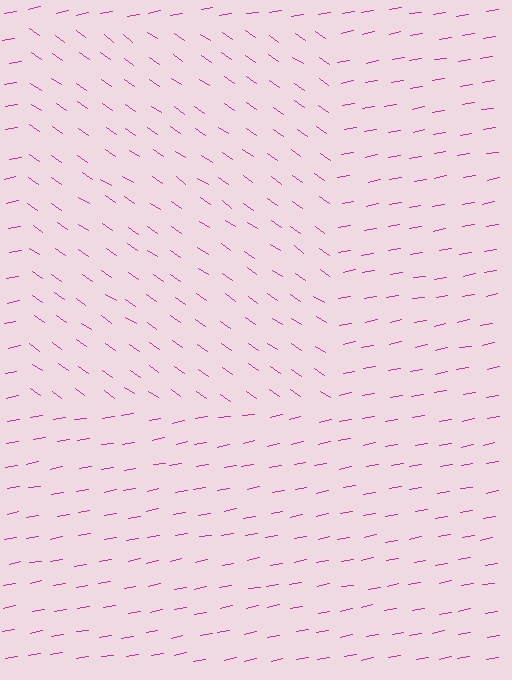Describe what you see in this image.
The image is filled with small magenta line segments. A rectangle region in the image has lines oriented differently from the surrounding lines, creating a visible texture boundary.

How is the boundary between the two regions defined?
The boundary is defined purely by a change in line orientation (approximately 45 degrees difference). All lines are the same color and thickness.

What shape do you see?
I see a rectangle.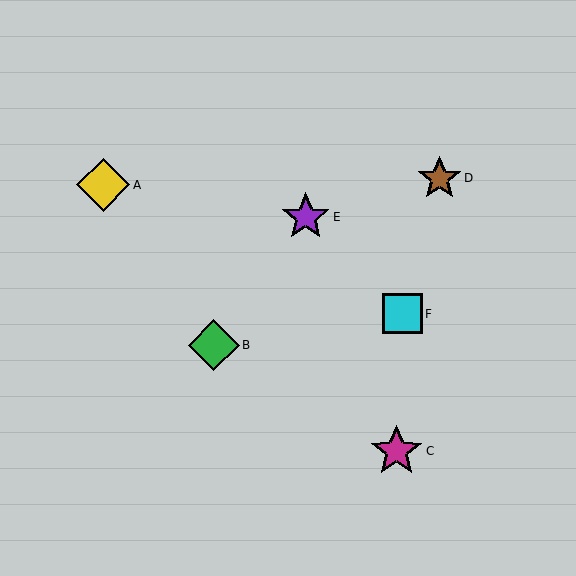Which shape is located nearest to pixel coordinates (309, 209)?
The purple star (labeled E) at (306, 217) is nearest to that location.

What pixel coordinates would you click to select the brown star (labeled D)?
Click at (439, 178) to select the brown star D.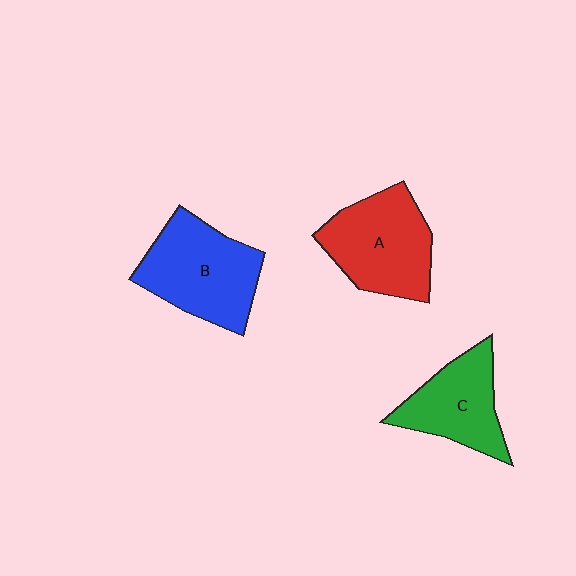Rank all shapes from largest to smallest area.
From largest to smallest: B (blue), A (red), C (green).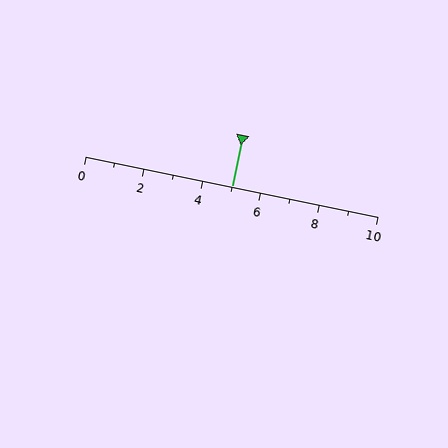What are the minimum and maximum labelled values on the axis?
The axis runs from 0 to 10.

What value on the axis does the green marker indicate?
The marker indicates approximately 5.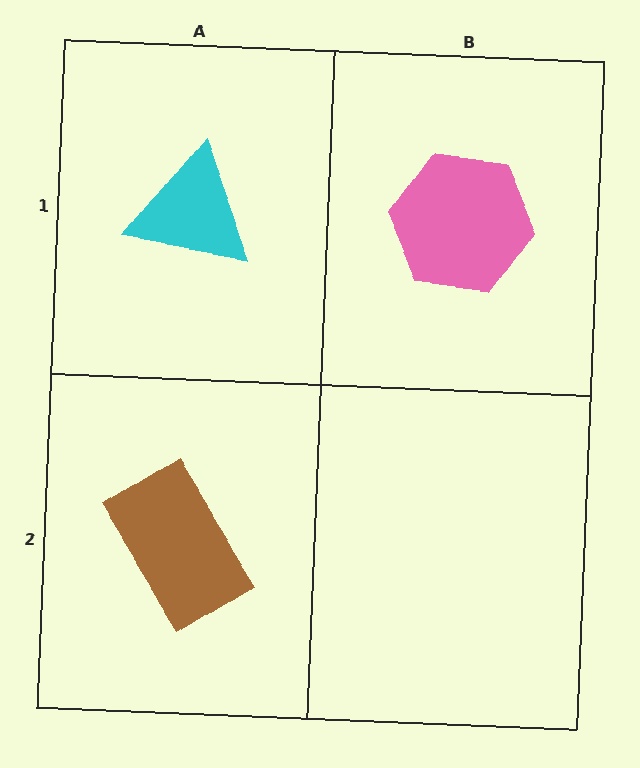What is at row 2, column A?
A brown rectangle.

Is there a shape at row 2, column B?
No, that cell is empty.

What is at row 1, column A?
A cyan triangle.